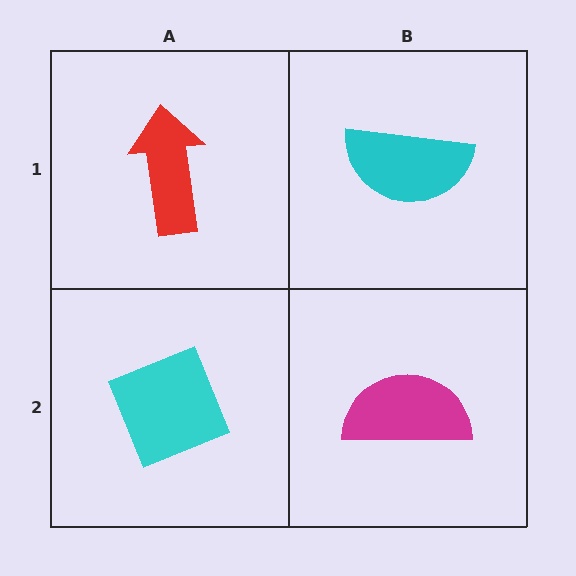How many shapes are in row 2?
2 shapes.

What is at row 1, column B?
A cyan semicircle.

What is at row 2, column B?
A magenta semicircle.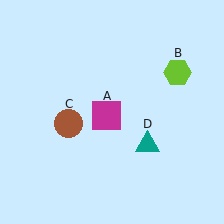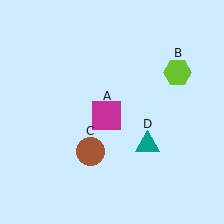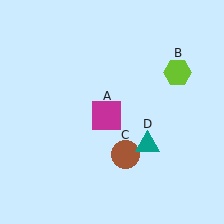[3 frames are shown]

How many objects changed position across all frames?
1 object changed position: brown circle (object C).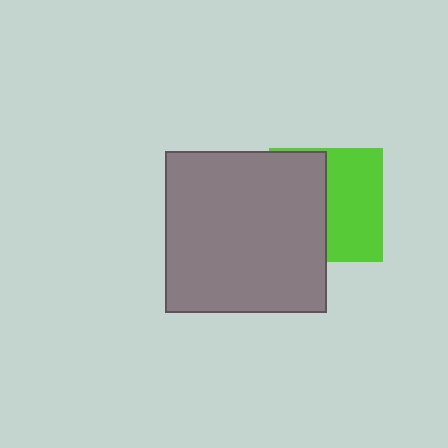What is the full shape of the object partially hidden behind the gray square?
The partially hidden object is a lime square.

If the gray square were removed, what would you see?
You would see the complete lime square.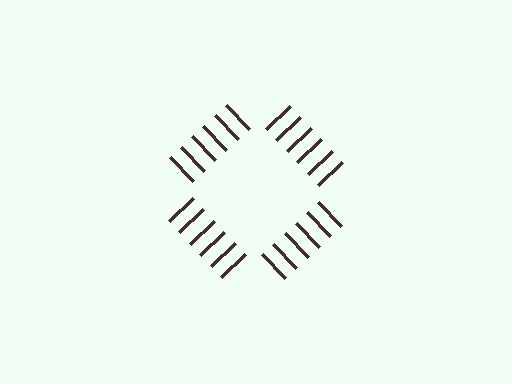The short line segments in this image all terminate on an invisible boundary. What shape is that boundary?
An illusory square — the line segments terminate on its edges but no continuous stroke is drawn.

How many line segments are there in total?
24 — 6 along each of the 4 edges.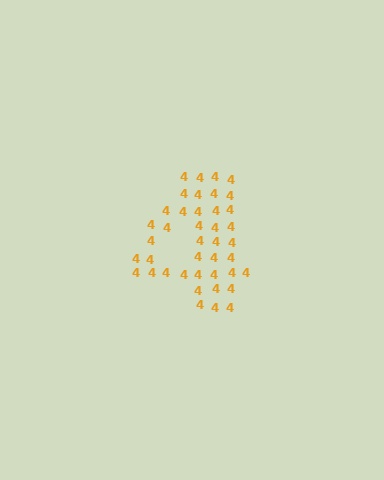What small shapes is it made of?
It is made of small digit 4's.